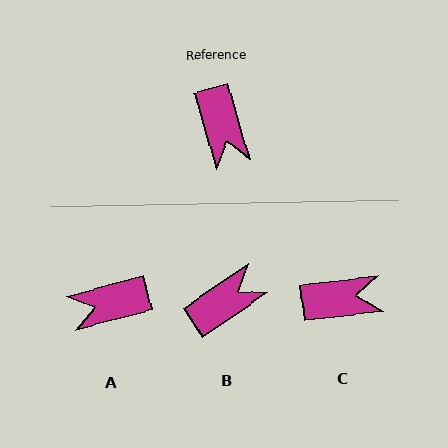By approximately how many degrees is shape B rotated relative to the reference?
Approximately 108 degrees counter-clockwise.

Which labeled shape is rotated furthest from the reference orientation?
B, about 108 degrees away.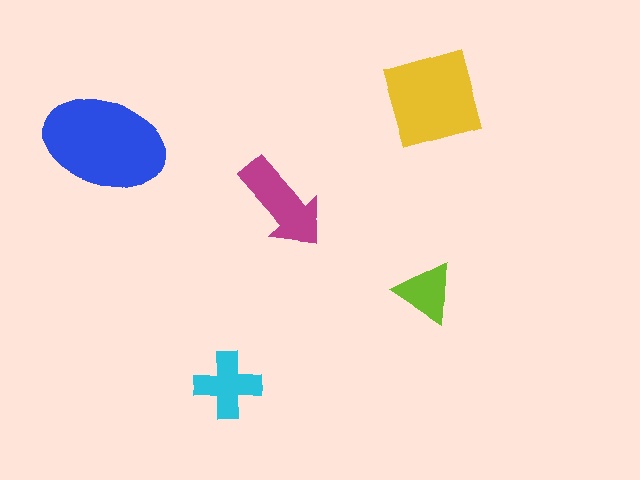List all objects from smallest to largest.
The lime triangle, the cyan cross, the magenta arrow, the yellow diamond, the blue ellipse.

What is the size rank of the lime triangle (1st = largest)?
5th.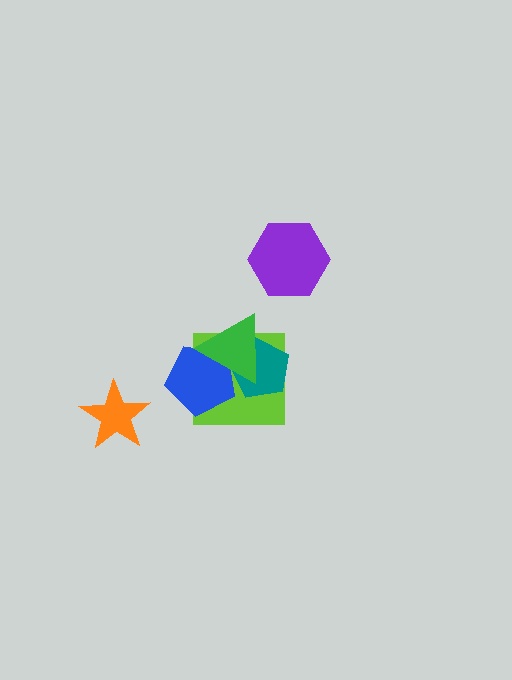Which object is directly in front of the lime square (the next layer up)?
The teal pentagon is directly in front of the lime square.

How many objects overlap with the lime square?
3 objects overlap with the lime square.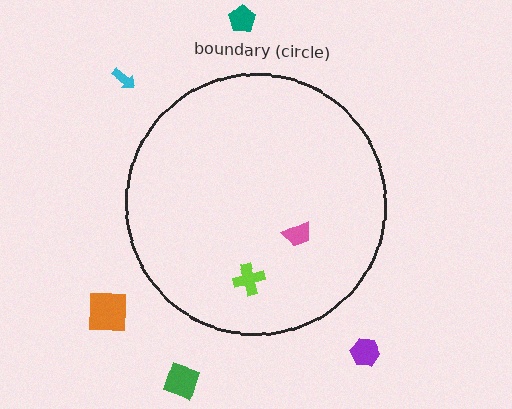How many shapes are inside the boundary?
2 inside, 5 outside.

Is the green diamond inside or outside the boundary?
Outside.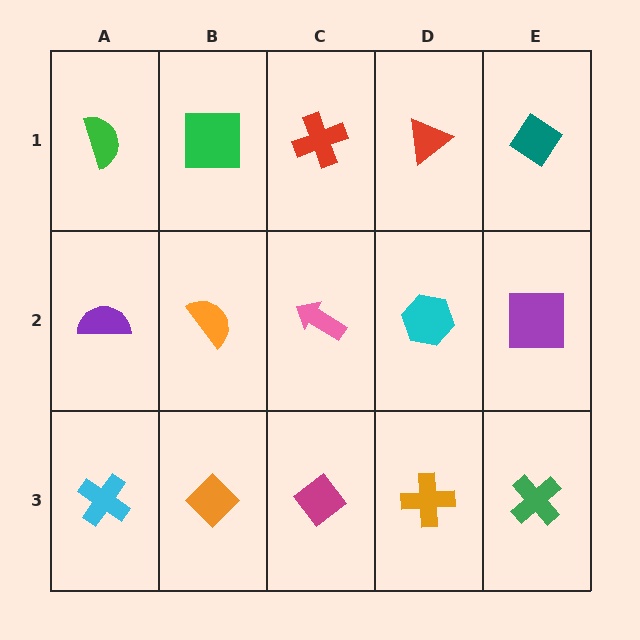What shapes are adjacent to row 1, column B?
An orange semicircle (row 2, column B), a green semicircle (row 1, column A), a red cross (row 1, column C).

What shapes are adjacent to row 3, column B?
An orange semicircle (row 2, column B), a cyan cross (row 3, column A), a magenta diamond (row 3, column C).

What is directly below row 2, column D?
An orange cross.